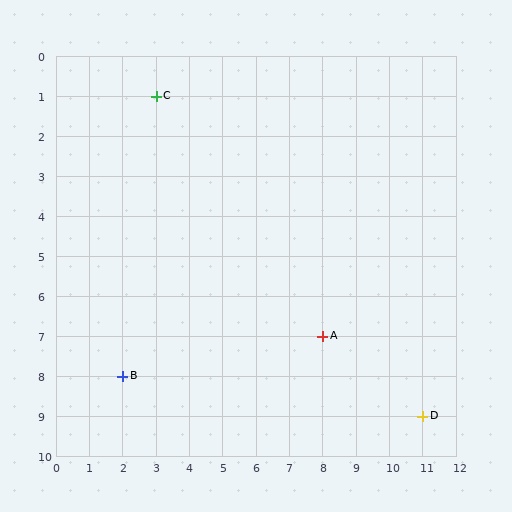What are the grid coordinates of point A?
Point A is at grid coordinates (8, 7).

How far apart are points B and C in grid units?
Points B and C are 1 column and 7 rows apart (about 7.1 grid units diagonally).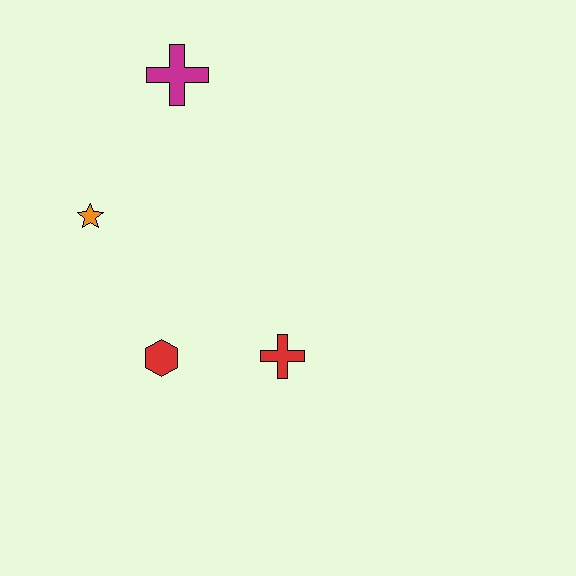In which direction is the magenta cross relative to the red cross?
The magenta cross is above the red cross.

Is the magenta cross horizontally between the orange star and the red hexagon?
No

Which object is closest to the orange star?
The red hexagon is closest to the orange star.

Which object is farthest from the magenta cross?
The red cross is farthest from the magenta cross.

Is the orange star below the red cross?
No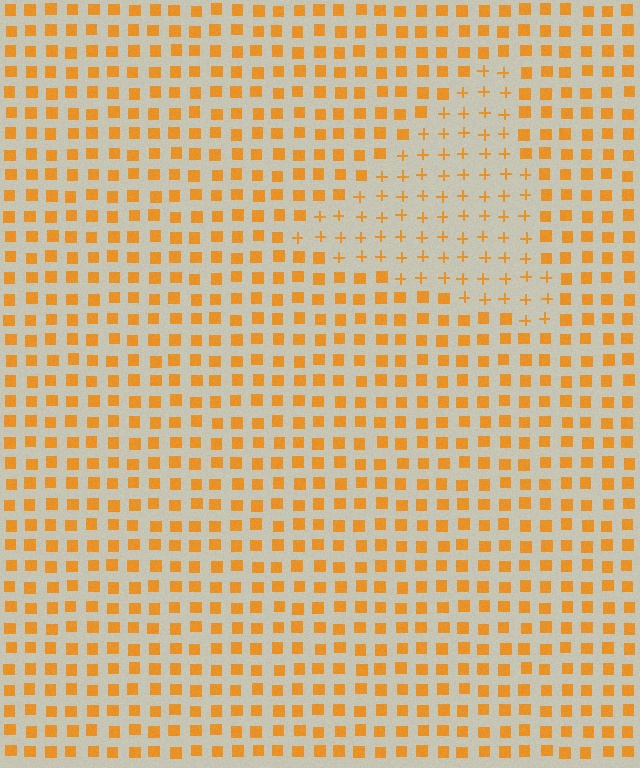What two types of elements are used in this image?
The image uses plus signs inside the triangle region and squares outside it.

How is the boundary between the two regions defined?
The boundary is defined by a change in element shape: plus signs inside vs. squares outside. All elements share the same color and spacing.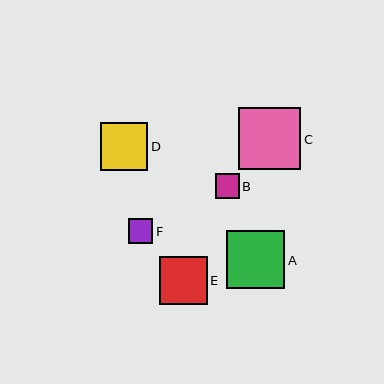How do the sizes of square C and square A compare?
Square C and square A are approximately the same size.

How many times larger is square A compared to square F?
Square A is approximately 2.4 times the size of square F.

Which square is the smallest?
Square F is the smallest with a size of approximately 24 pixels.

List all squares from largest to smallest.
From largest to smallest: C, A, E, D, B, F.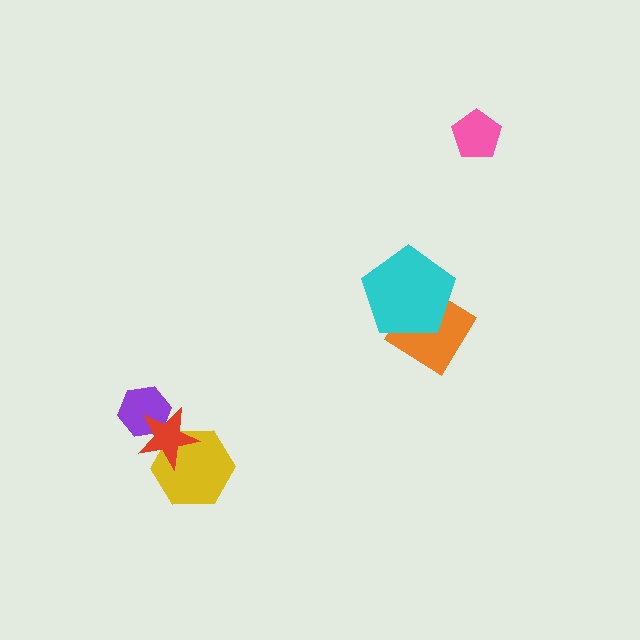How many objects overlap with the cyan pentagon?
1 object overlaps with the cyan pentagon.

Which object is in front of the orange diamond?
The cyan pentagon is in front of the orange diamond.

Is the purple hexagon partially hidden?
Yes, it is partially covered by another shape.